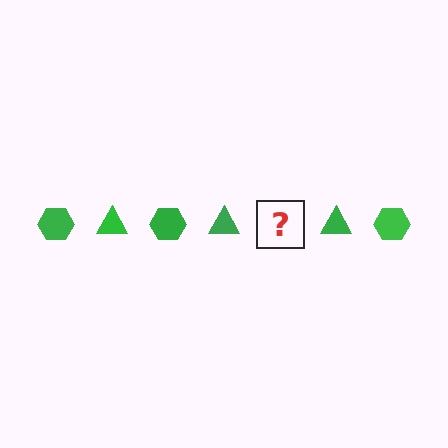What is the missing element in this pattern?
The missing element is a green hexagon.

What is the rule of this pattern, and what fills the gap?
The rule is that the pattern cycles through hexagon, triangle shapes in green. The gap should be filled with a green hexagon.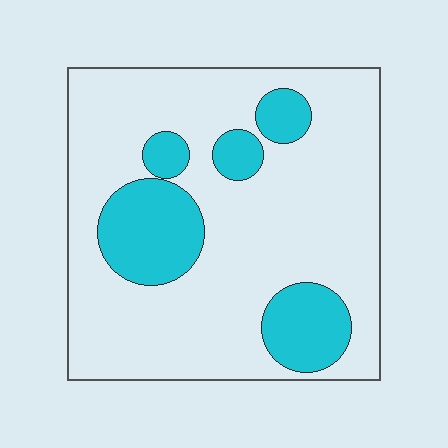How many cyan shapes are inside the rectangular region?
5.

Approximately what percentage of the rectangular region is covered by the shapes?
Approximately 20%.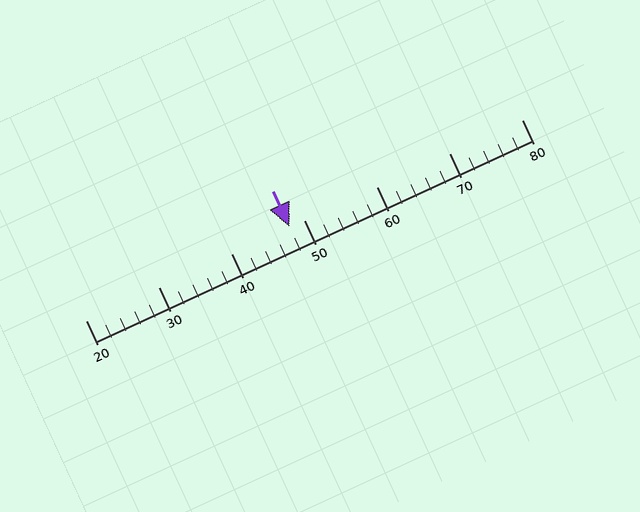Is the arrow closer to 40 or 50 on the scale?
The arrow is closer to 50.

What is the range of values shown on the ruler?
The ruler shows values from 20 to 80.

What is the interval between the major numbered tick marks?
The major tick marks are spaced 10 units apart.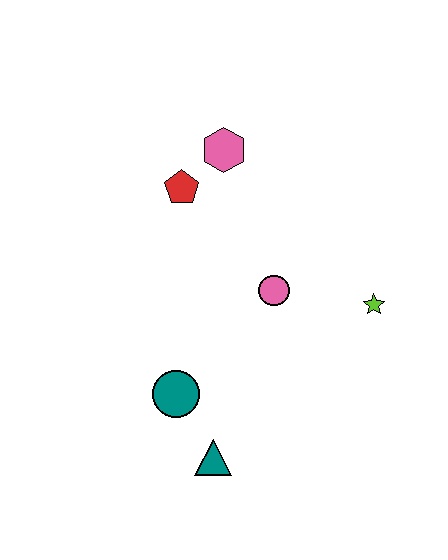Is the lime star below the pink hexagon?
Yes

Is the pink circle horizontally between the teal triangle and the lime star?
Yes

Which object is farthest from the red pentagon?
The teal triangle is farthest from the red pentagon.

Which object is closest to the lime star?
The pink circle is closest to the lime star.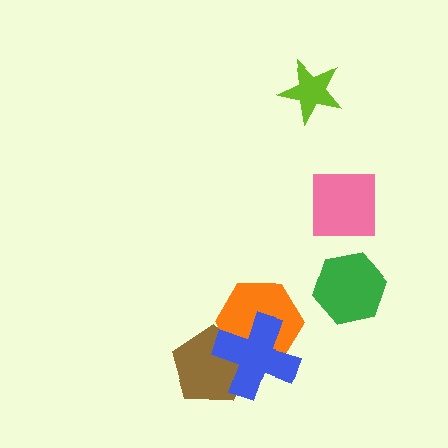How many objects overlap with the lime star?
0 objects overlap with the lime star.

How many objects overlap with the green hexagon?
0 objects overlap with the green hexagon.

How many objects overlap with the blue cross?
2 objects overlap with the blue cross.